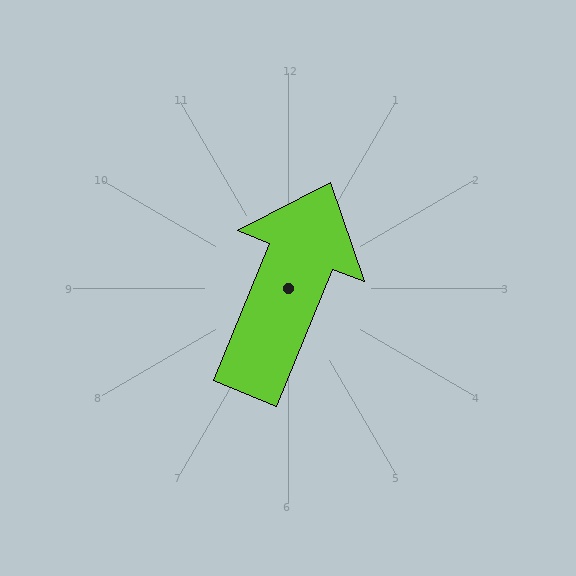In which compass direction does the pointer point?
North.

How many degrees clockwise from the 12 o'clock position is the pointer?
Approximately 22 degrees.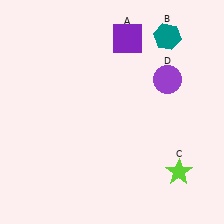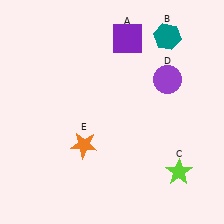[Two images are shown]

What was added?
An orange star (E) was added in Image 2.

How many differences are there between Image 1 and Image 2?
There is 1 difference between the two images.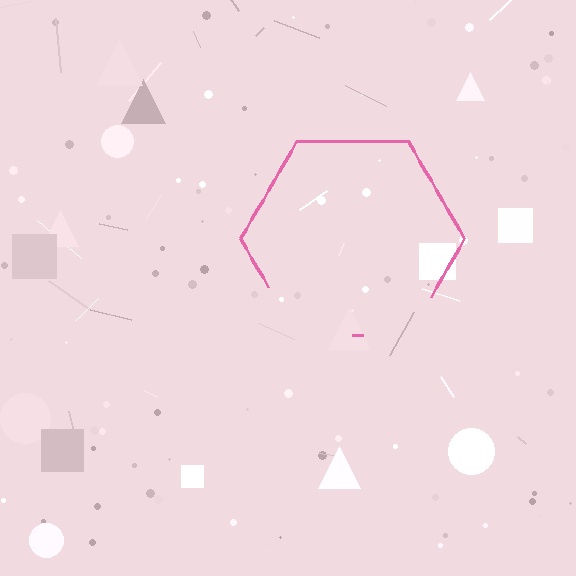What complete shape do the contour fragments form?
The contour fragments form a hexagon.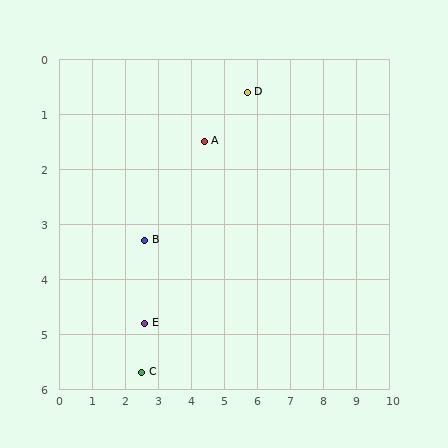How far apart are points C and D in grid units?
Points C and D are about 6.0 grid units apart.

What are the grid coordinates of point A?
Point A is at approximately (4.4, 1.5).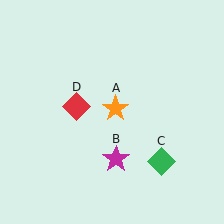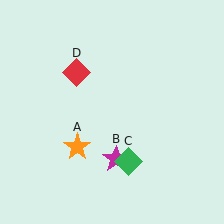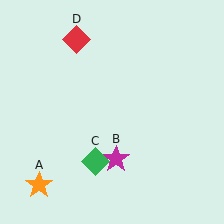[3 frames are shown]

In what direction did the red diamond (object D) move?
The red diamond (object D) moved up.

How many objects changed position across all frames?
3 objects changed position: orange star (object A), green diamond (object C), red diamond (object D).